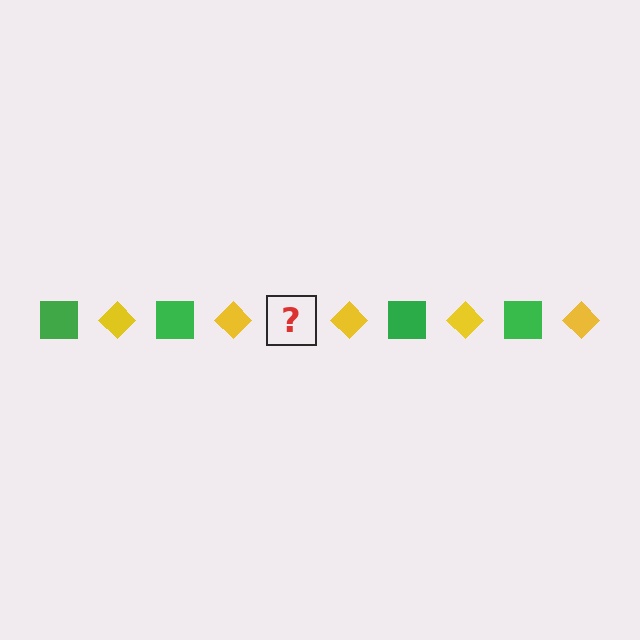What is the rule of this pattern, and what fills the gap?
The rule is that the pattern alternates between green square and yellow diamond. The gap should be filled with a green square.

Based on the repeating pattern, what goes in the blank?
The blank should be a green square.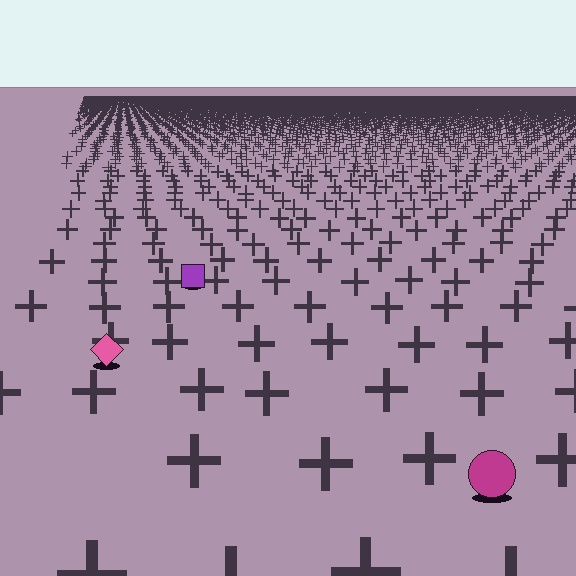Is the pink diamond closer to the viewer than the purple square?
Yes. The pink diamond is closer — you can tell from the texture gradient: the ground texture is coarser near it.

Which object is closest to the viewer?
The magenta circle is closest. The texture marks near it are larger and more spread out.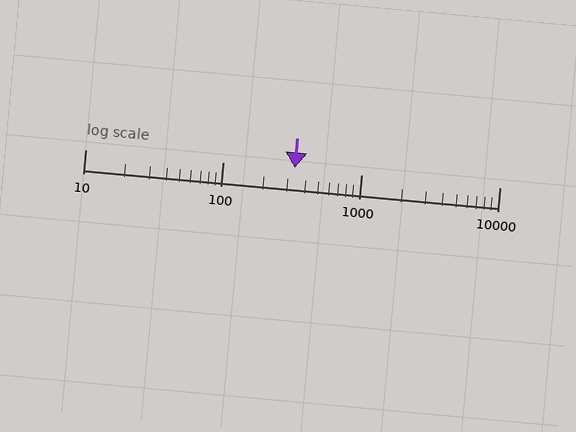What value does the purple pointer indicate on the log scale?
The pointer indicates approximately 330.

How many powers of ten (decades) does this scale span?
The scale spans 3 decades, from 10 to 10000.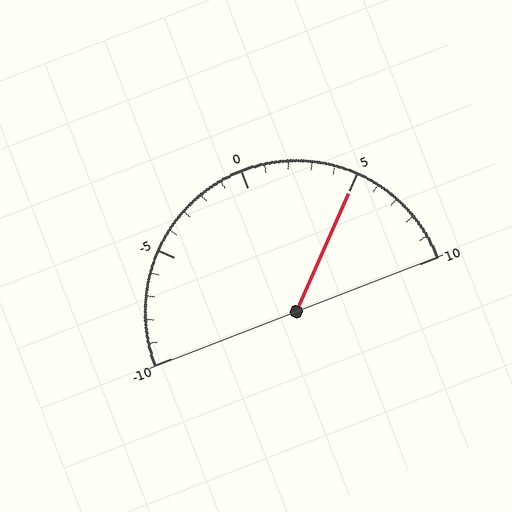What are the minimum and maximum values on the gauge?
The gauge ranges from -10 to 10.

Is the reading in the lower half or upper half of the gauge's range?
The reading is in the upper half of the range (-10 to 10).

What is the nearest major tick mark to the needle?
The nearest major tick mark is 5.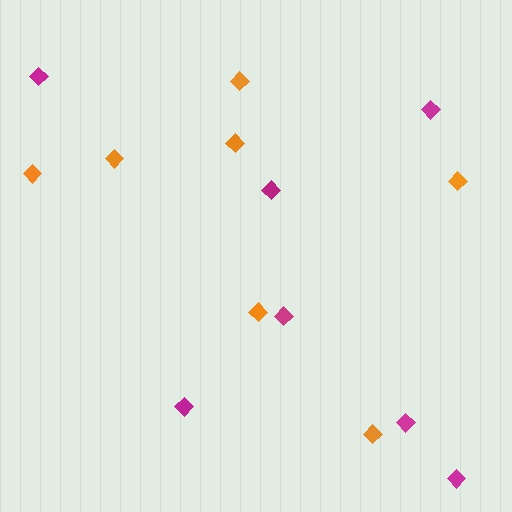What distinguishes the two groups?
There are 2 groups: one group of orange diamonds (7) and one group of magenta diamonds (7).